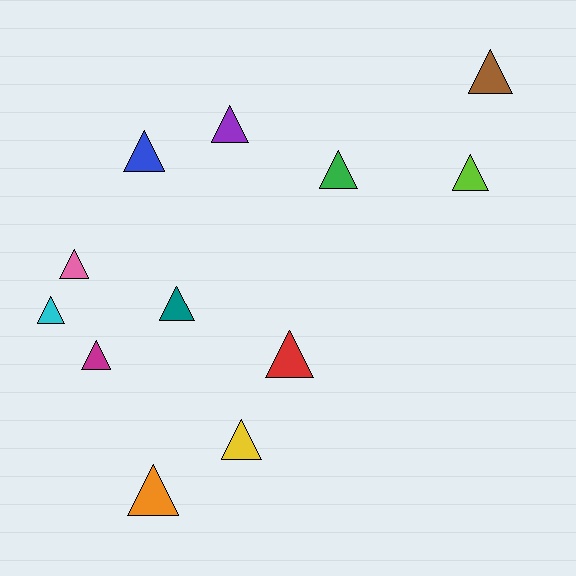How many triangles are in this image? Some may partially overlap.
There are 12 triangles.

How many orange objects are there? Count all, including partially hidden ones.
There is 1 orange object.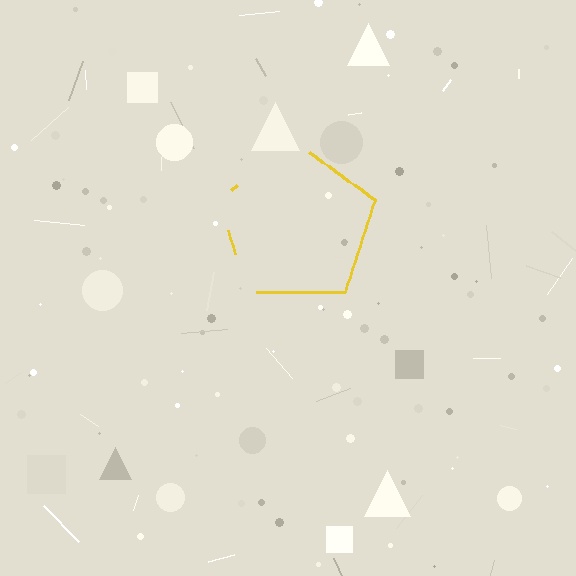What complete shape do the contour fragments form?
The contour fragments form a pentagon.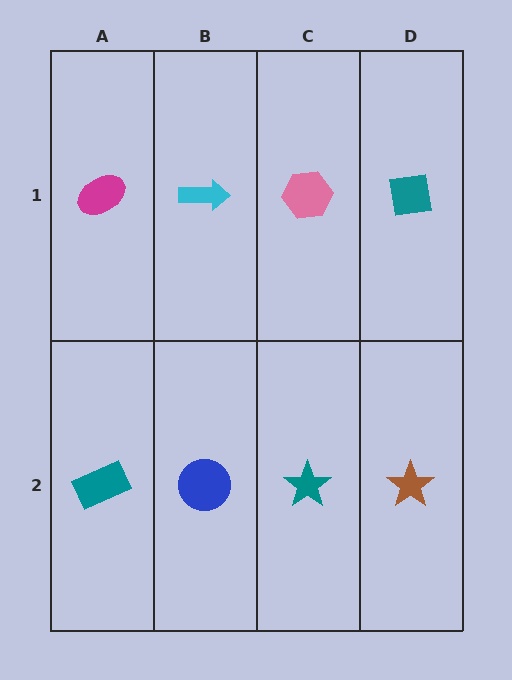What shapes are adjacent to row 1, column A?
A teal rectangle (row 2, column A), a cyan arrow (row 1, column B).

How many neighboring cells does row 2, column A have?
2.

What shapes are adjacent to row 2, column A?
A magenta ellipse (row 1, column A), a blue circle (row 2, column B).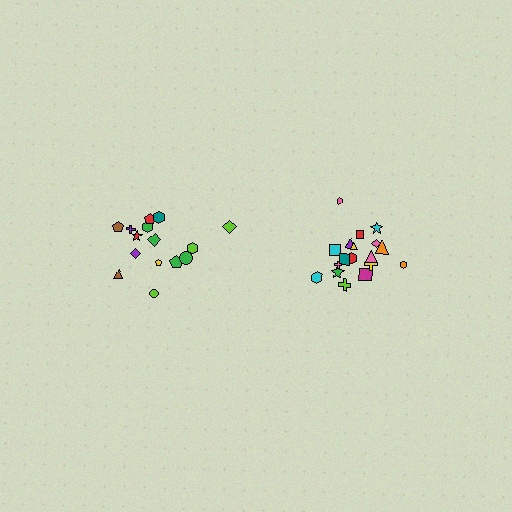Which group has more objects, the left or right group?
The right group.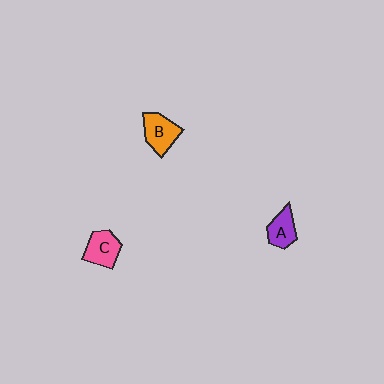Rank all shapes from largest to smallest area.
From largest to smallest: B (orange), C (pink), A (purple).